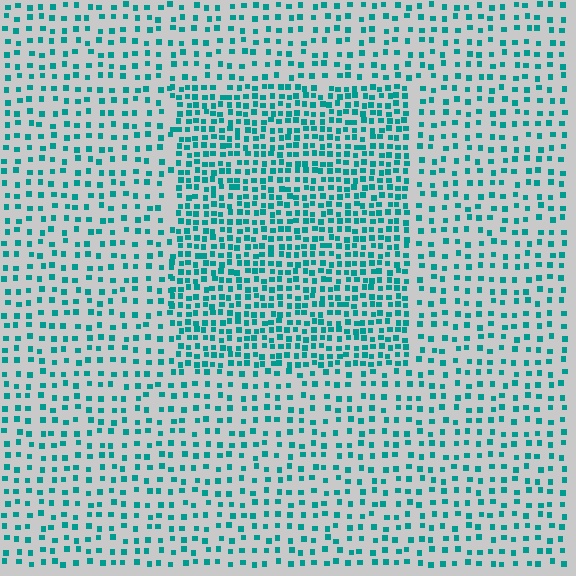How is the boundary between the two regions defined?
The boundary is defined by a change in element density (approximately 2.0x ratio). All elements are the same color, size, and shape.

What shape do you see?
I see a rectangle.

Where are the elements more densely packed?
The elements are more densely packed inside the rectangle boundary.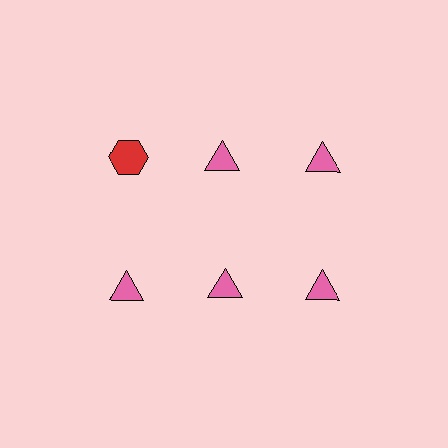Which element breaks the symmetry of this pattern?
The red hexagon in the top row, leftmost column breaks the symmetry. All other shapes are pink triangles.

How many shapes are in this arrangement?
There are 6 shapes arranged in a grid pattern.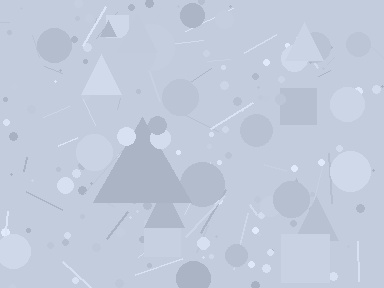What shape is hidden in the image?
A triangle is hidden in the image.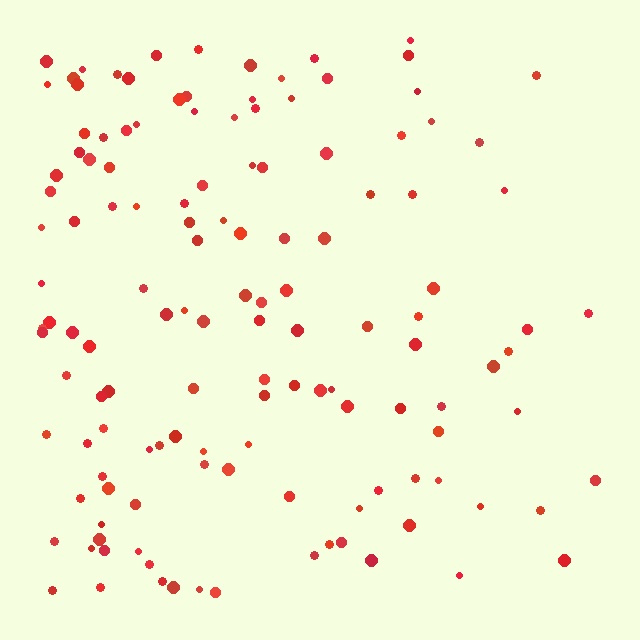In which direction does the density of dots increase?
From right to left, with the left side densest.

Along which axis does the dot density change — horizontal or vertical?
Horizontal.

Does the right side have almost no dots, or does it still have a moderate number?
Still a moderate number, just noticeably fewer than the left.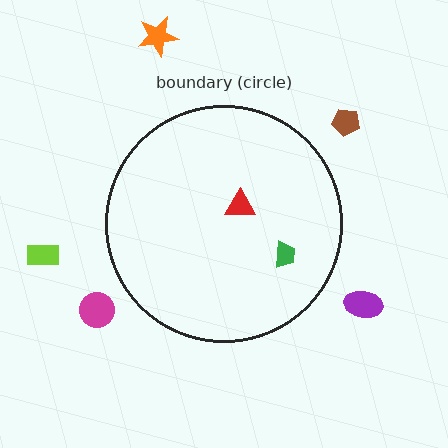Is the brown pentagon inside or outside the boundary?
Outside.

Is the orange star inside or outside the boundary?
Outside.